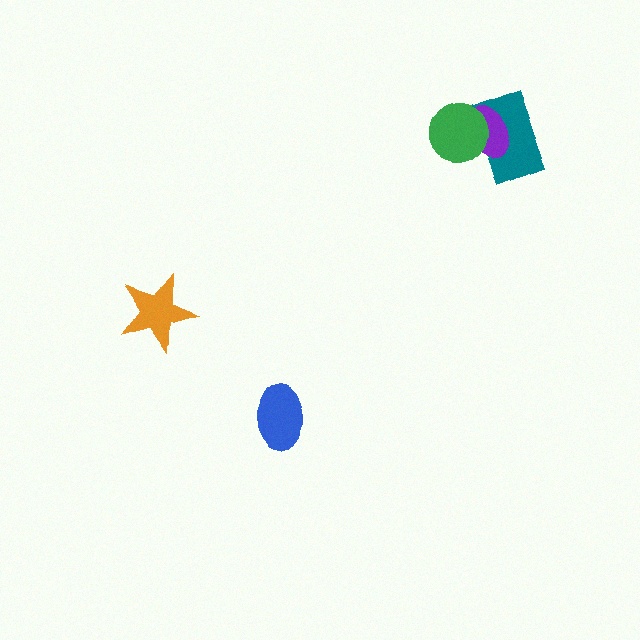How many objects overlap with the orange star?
0 objects overlap with the orange star.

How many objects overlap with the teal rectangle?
2 objects overlap with the teal rectangle.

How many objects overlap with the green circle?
2 objects overlap with the green circle.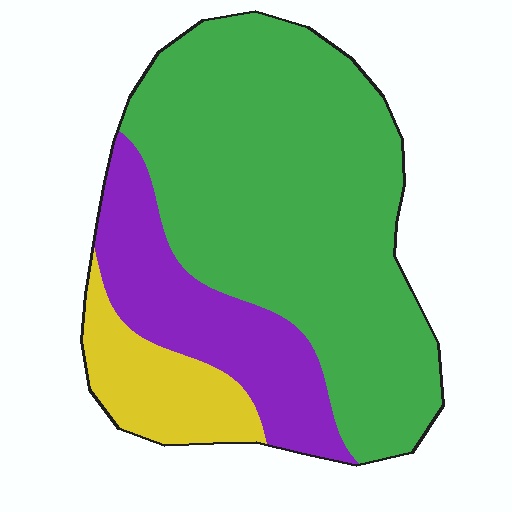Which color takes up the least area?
Yellow, at roughly 15%.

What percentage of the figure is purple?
Purple takes up about one fifth (1/5) of the figure.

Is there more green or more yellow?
Green.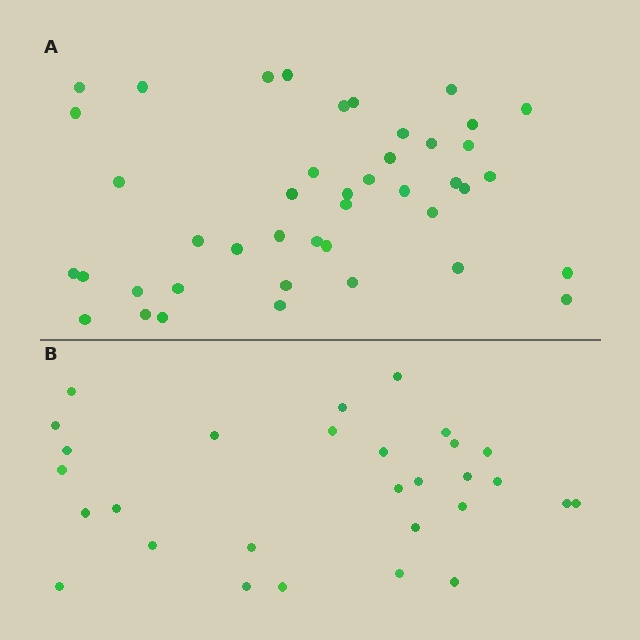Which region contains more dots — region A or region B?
Region A (the top region) has more dots.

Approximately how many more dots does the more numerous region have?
Region A has approximately 15 more dots than region B.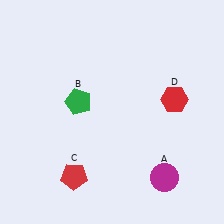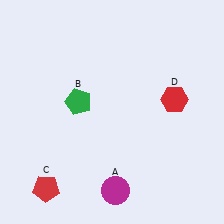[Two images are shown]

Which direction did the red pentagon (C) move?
The red pentagon (C) moved left.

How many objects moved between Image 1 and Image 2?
2 objects moved between the two images.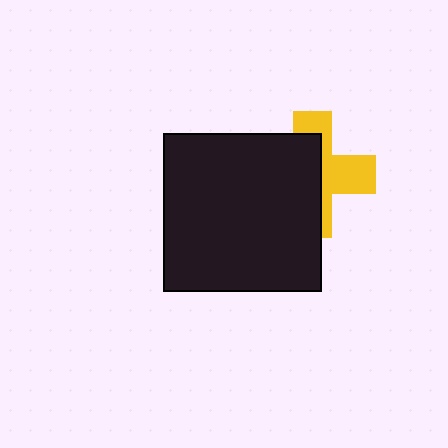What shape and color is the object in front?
The object in front is a black square.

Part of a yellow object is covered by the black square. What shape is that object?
It is a cross.